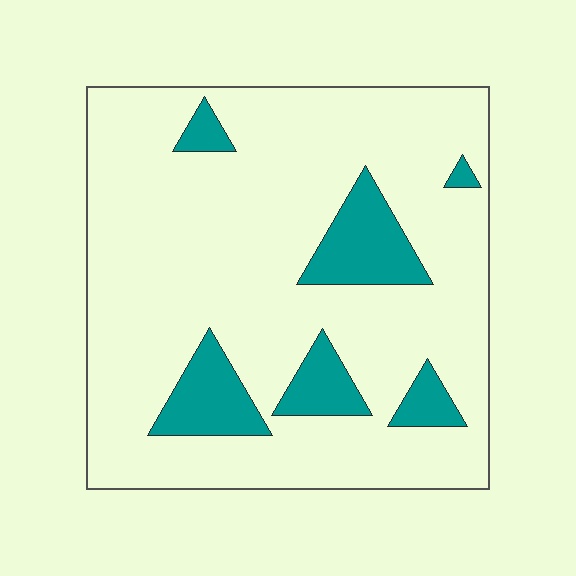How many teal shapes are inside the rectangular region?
6.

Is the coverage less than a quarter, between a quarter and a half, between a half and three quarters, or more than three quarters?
Less than a quarter.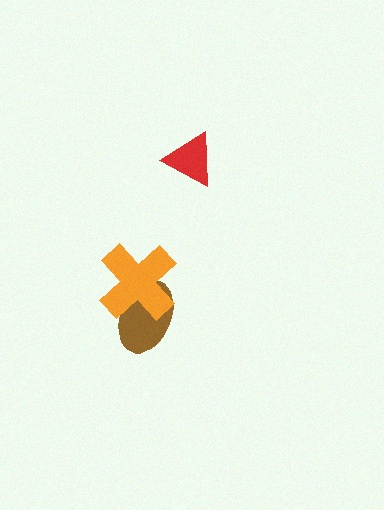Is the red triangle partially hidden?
No, no other shape covers it.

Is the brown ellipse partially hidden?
Yes, it is partially covered by another shape.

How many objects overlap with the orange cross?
1 object overlaps with the orange cross.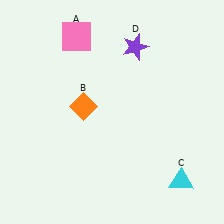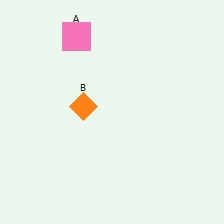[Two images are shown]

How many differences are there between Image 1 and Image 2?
There are 2 differences between the two images.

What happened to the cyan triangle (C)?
The cyan triangle (C) was removed in Image 2. It was in the bottom-right area of Image 1.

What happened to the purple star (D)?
The purple star (D) was removed in Image 2. It was in the top-right area of Image 1.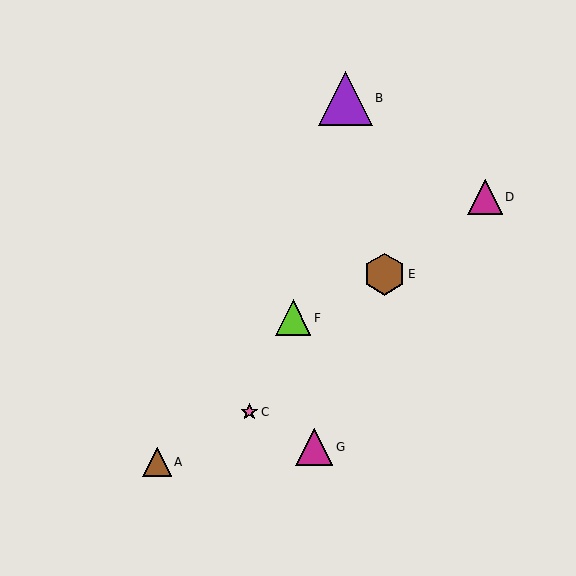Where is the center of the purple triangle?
The center of the purple triangle is at (345, 98).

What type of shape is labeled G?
Shape G is a magenta triangle.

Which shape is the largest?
The purple triangle (labeled B) is the largest.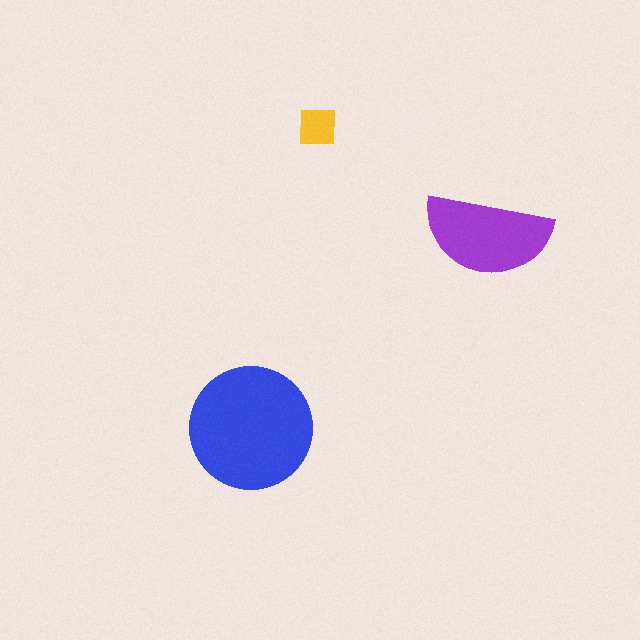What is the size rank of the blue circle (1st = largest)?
1st.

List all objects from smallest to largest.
The yellow square, the purple semicircle, the blue circle.